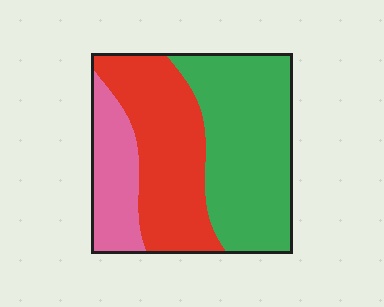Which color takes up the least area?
Pink, at roughly 20%.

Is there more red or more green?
Green.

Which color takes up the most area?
Green, at roughly 45%.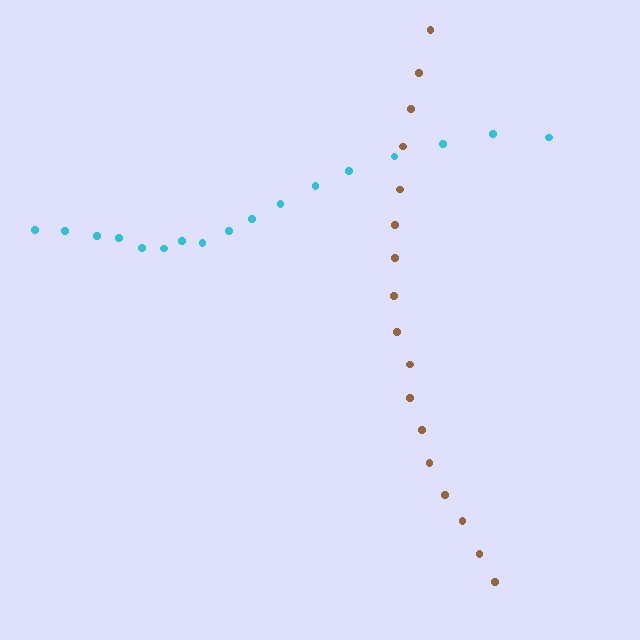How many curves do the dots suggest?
There are 2 distinct paths.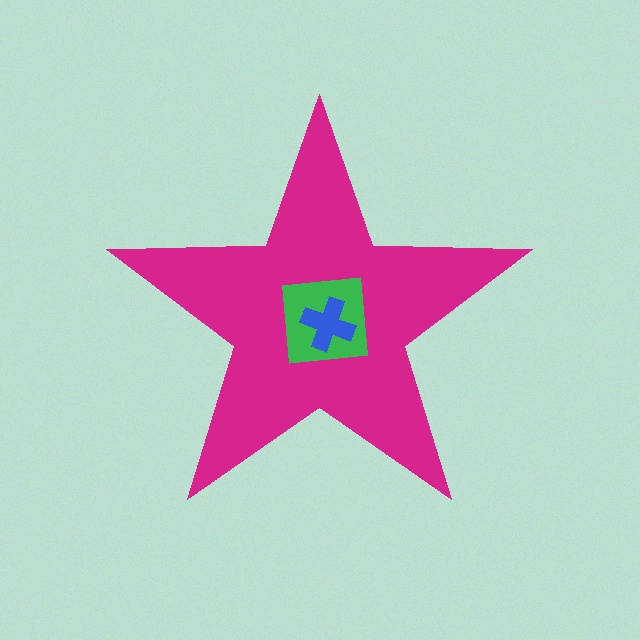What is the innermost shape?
The blue cross.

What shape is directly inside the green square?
The blue cross.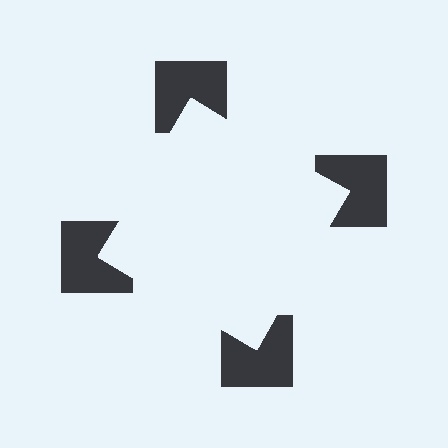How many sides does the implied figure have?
4 sides.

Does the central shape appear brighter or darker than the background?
It typically appears slightly brighter than the background, even though no actual brightness change is drawn.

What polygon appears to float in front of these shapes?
An illusory square — its edges are inferred from the aligned wedge cuts in the notched squares, not physically drawn.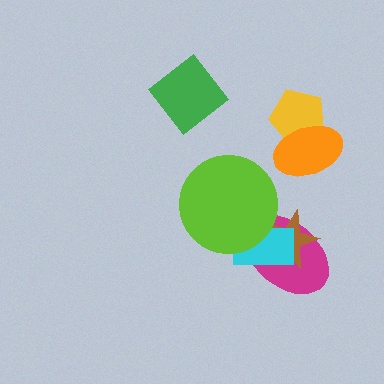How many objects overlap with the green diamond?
0 objects overlap with the green diamond.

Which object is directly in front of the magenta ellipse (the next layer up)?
The brown star is directly in front of the magenta ellipse.